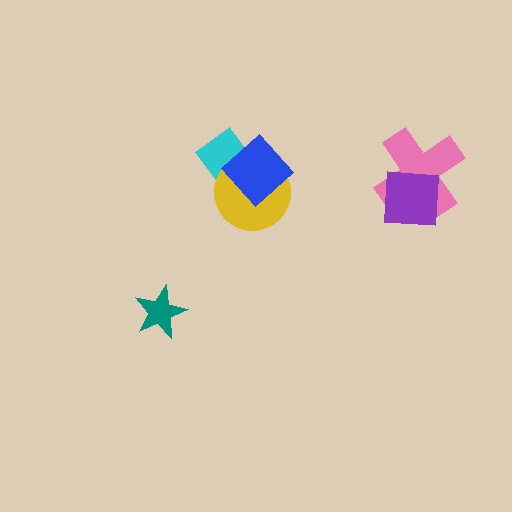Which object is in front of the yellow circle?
The blue diamond is in front of the yellow circle.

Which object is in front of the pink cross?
The purple square is in front of the pink cross.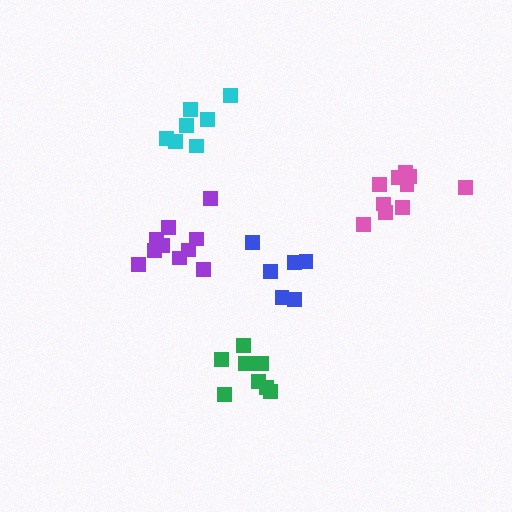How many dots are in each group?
Group 1: 9 dots, Group 2: 11 dots, Group 3: 7 dots, Group 4: 6 dots, Group 5: 10 dots (43 total).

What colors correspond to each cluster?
The clusters are colored: green, purple, cyan, blue, pink.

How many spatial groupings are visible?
There are 5 spatial groupings.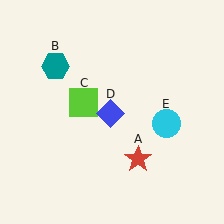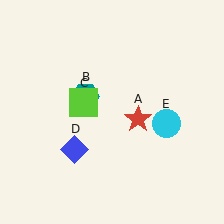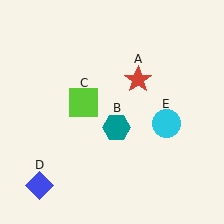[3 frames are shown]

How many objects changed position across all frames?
3 objects changed position: red star (object A), teal hexagon (object B), blue diamond (object D).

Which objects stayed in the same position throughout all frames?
Lime square (object C) and cyan circle (object E) remained stationary.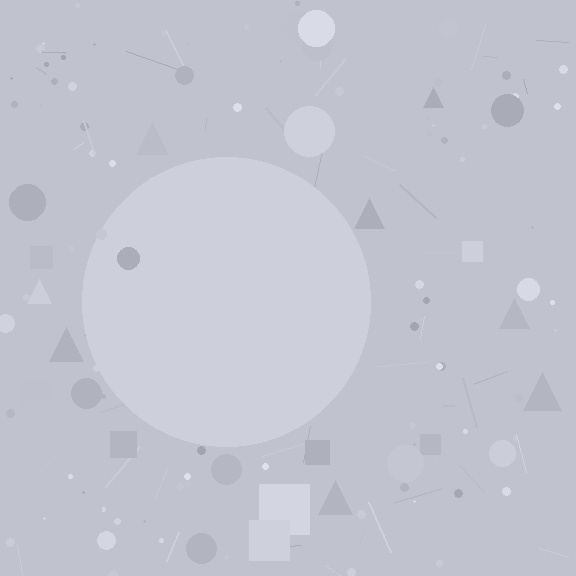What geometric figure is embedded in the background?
A circle is embedded in the background.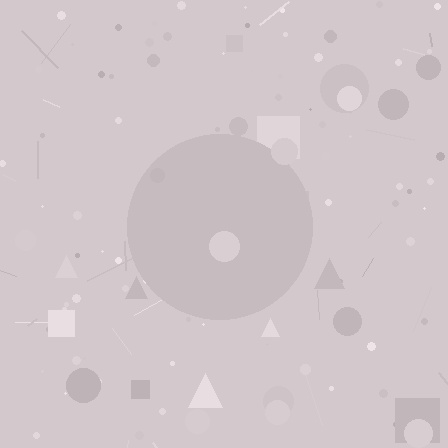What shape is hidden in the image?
A circle is hidden in the image.